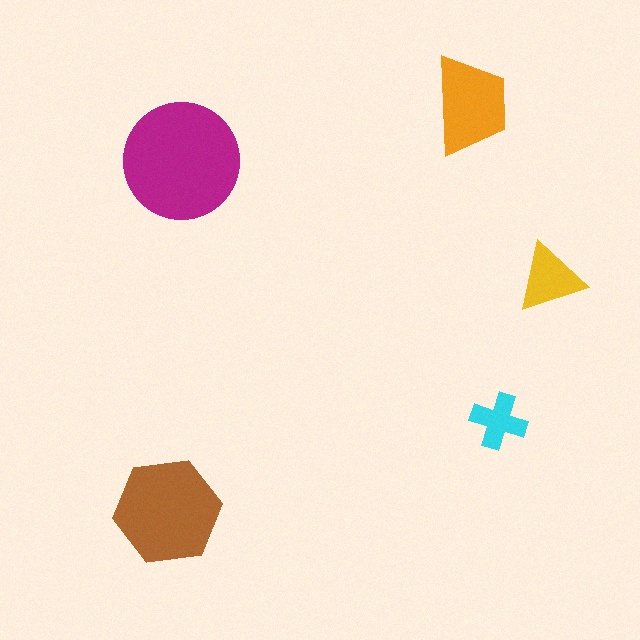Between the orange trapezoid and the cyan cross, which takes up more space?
The orange trapezoid.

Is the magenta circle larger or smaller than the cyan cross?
Larger.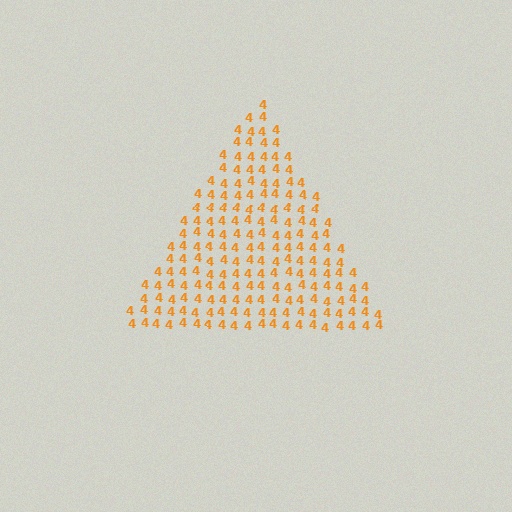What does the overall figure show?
The overall figure shows a triangle.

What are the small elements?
The small elements are digit 4's.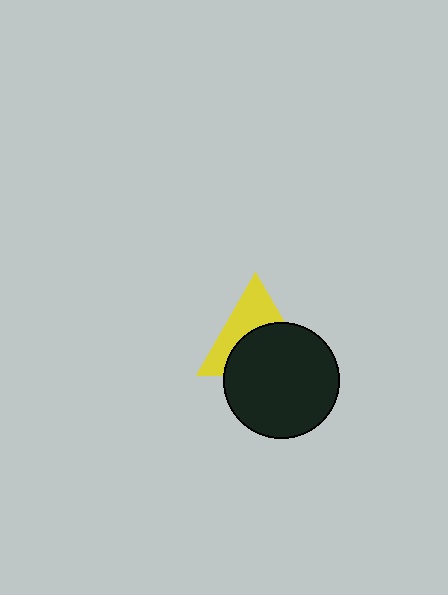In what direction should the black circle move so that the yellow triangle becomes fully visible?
The black circle should move down. That is the shortest direction to clear the overlap and leave the yellow triangle fully visible.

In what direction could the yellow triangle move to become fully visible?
The yellow triangle could move up. That would shift it out from behind the black circle entirely.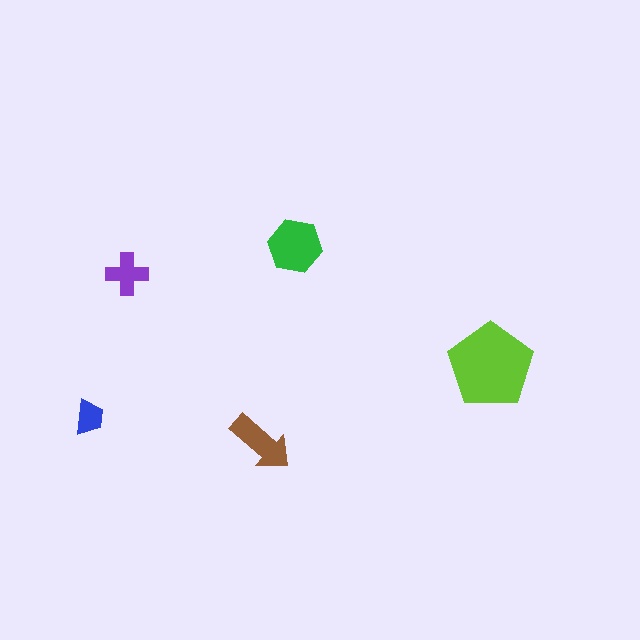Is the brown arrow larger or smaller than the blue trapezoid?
Larger.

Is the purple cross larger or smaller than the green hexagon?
Smaller.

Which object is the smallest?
The blue trapezoid.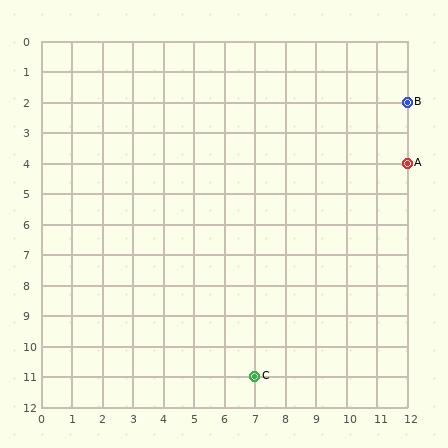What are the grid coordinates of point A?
Point A is at grid coordinates (12, 4).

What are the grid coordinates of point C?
Point C is at grid coordinates (7, 11).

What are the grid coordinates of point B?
Point B is at grid coordinates (12, 2).